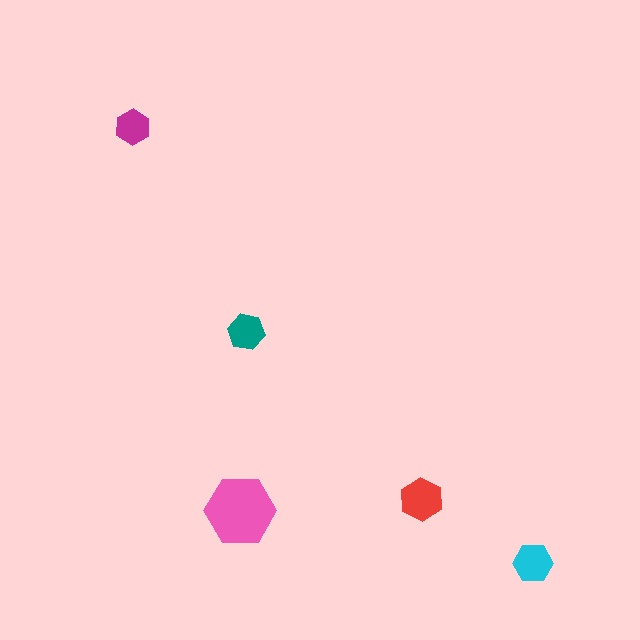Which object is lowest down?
The cyan hexagon is bottommost.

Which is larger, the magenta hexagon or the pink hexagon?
The pink one.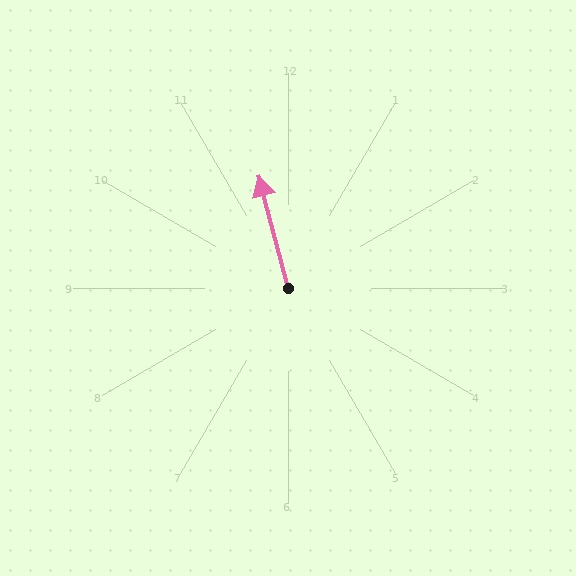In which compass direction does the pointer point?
North.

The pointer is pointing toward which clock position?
Roughly 12 o'clock.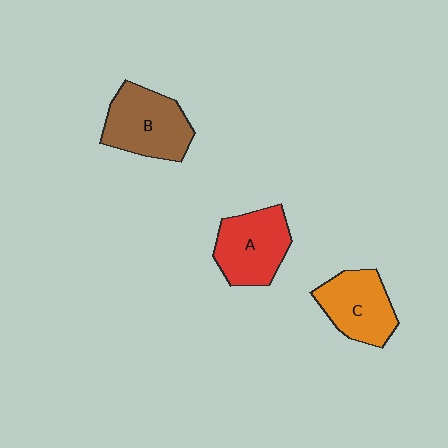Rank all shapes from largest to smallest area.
From largest to smallest: B (brown), A (red), C (orange).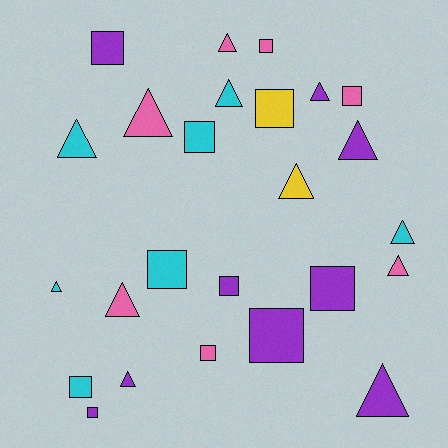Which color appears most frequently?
Purple, with 9 objects.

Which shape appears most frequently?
Triangle, with 13 objects.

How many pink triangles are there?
There are 4 pink triangles.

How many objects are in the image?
There are 25 objects.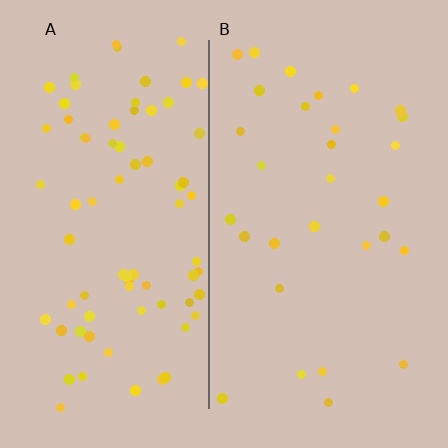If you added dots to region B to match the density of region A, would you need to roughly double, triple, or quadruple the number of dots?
Approximately triple.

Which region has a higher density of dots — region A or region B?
A (the left).